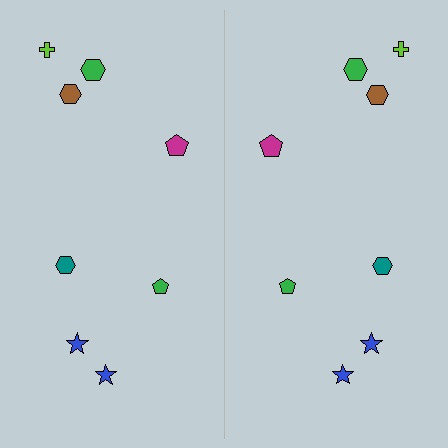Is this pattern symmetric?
Yes, this pattern has bilateral (reflection) symmetry.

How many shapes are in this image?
There are 16 shapes in this image.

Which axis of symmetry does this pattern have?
The pattern has a vertical axis of symmetry running through the center of the image.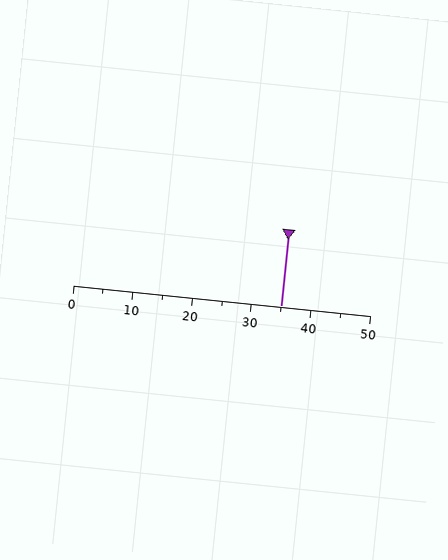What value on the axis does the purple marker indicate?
The marker indicates approximately 35.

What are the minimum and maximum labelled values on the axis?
The axis runs from 0 to 50.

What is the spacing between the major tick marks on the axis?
The major ticks are spaced 10 apart.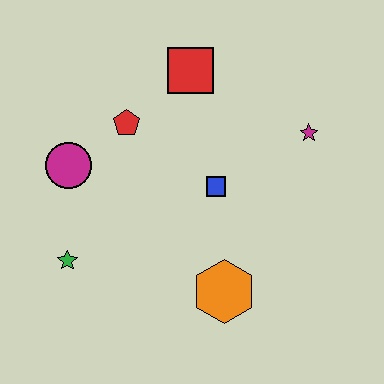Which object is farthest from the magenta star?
The green star is farthest from the magenta star.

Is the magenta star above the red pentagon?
No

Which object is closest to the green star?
The magenta circle is closest to the green star.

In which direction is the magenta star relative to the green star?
The magenta star is to the right of the green star.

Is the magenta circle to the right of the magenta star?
No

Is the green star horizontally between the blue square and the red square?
No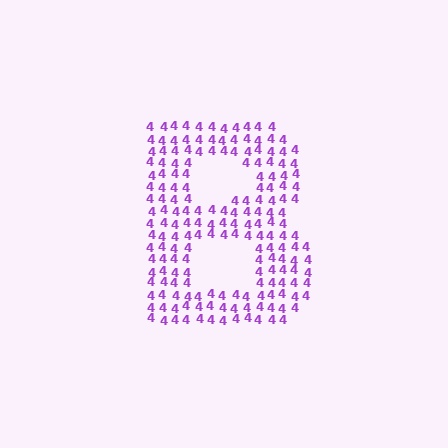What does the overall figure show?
The overall figure shows the letter B.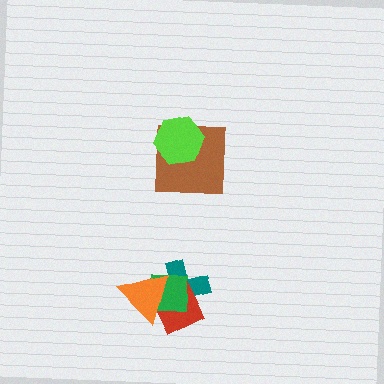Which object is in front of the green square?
The orange triangle is in front of the green square.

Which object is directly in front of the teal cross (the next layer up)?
The red diamond is directly in front of the teal cross.